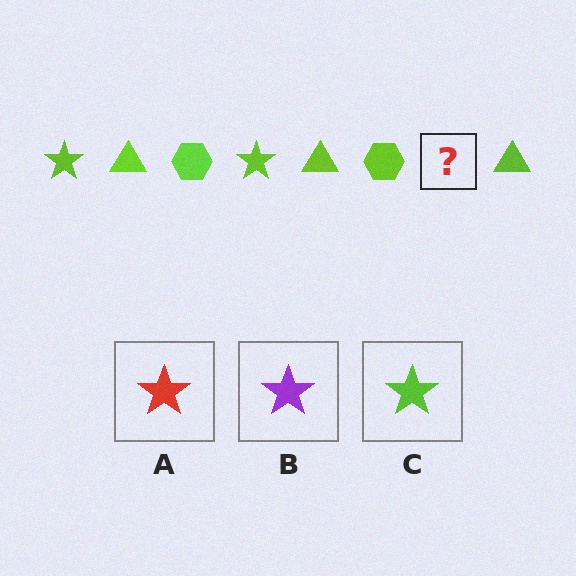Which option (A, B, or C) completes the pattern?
C.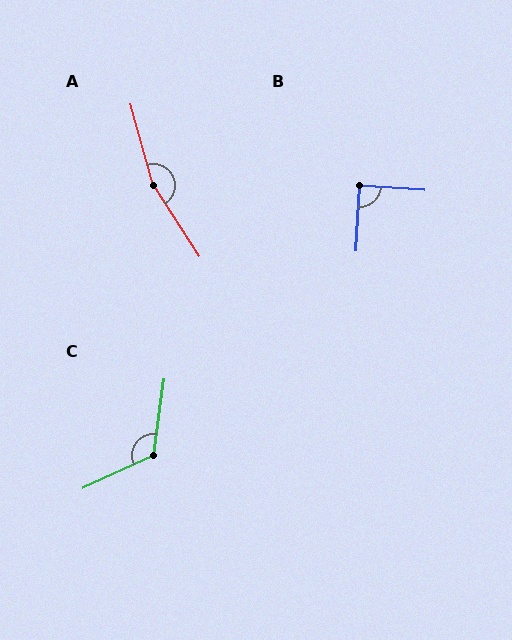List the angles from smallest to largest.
B (89°), C (123°), A (162°).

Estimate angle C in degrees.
Approximately 123 degrees.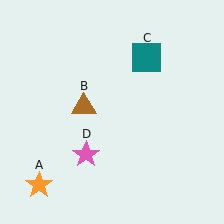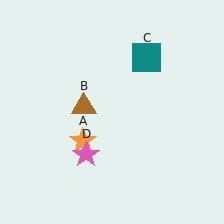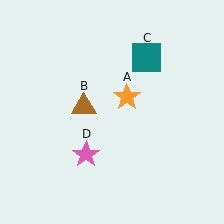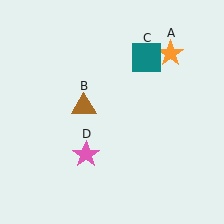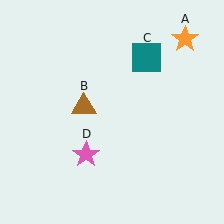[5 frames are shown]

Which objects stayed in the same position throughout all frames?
Brown triangle (object B) and teal square (object C) and pink star (object D) remained stationary.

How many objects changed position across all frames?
1 object changed position: orange star (object A).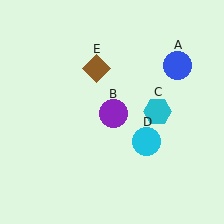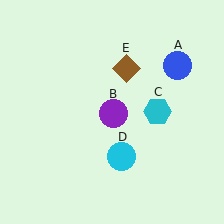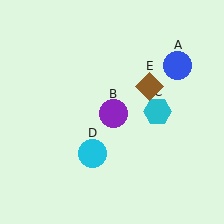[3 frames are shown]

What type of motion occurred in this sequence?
The cyan circle (object D), brown diamond (object E) rotated clockwise around the center of the scene.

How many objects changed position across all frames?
2 objects changed position: cyan circle (object D), brown diamond (object E).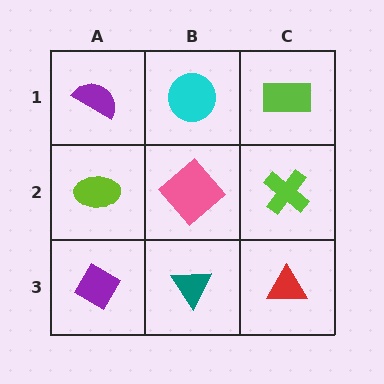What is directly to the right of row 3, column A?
A teal triangle.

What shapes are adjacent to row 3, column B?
A pink diamond (row 2, column B), a purple diamond (row 3, column A), a red triangle (row 3, column C).